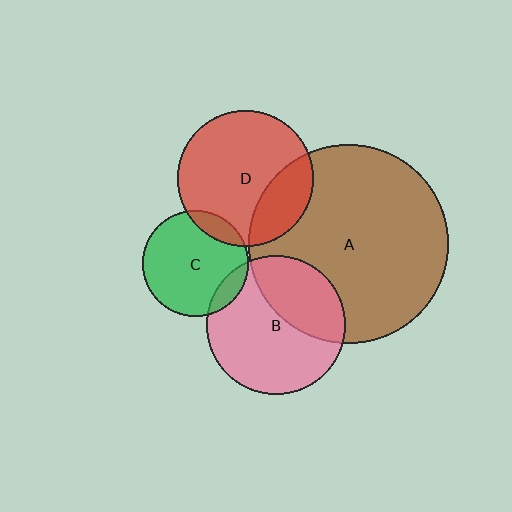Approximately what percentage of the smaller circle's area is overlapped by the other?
Approximately 10%.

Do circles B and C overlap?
Yes.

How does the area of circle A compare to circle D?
Approximately 2.2 times.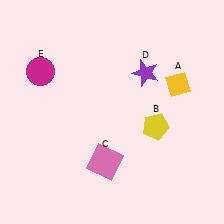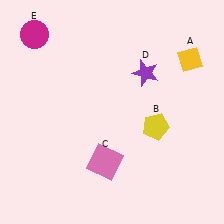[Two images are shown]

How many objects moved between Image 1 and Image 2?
2 objects moved between the two images.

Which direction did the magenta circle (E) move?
The magenta circle (E) moved up.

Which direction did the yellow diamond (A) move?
The yellow diamond (A) moved up.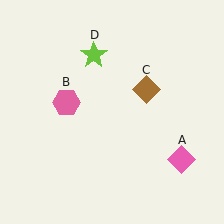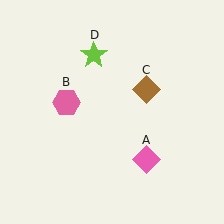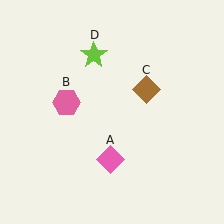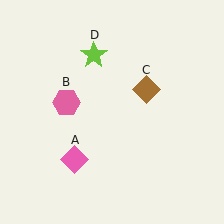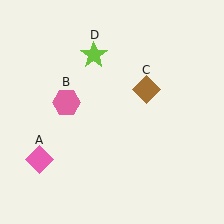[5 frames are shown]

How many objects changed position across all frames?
1 object changed position: pink diamond (object A).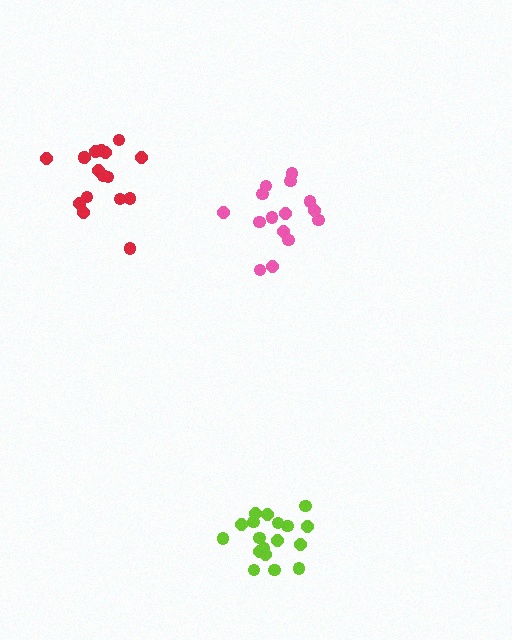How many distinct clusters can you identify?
There are 3 distinct clusters.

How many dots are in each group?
Group 1: 15 dots, Group 2: 18 dots, Group 3: 17 dots (50 total).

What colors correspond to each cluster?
The clusters are colored: pink, lime, red.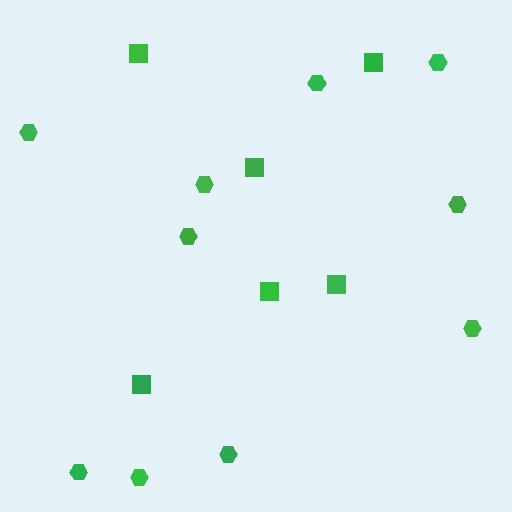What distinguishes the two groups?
There are 2 groups: one group of hexagons (10) and one group of squares (6).